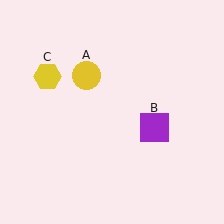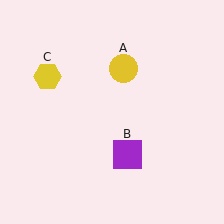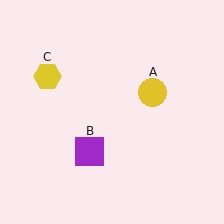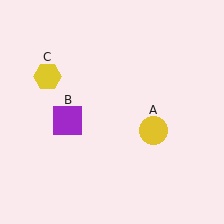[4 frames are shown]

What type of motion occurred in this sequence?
The yellow circle (object A), purple square (object B) rotated clockwise around the center of the scene.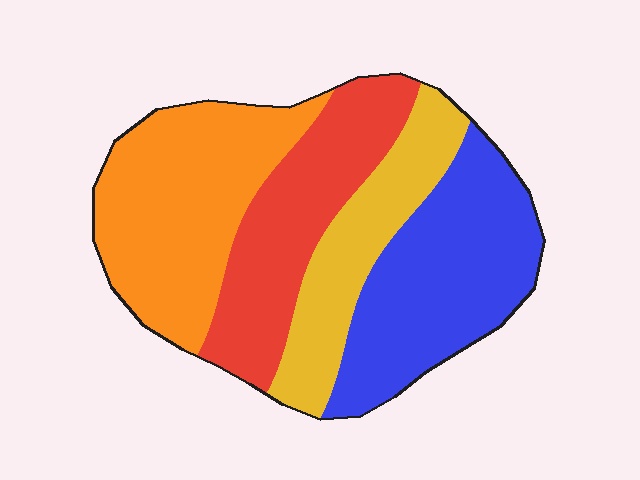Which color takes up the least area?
Yellow, at roughly 20%.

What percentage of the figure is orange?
Orange takes up about one third (1/3) of the figure.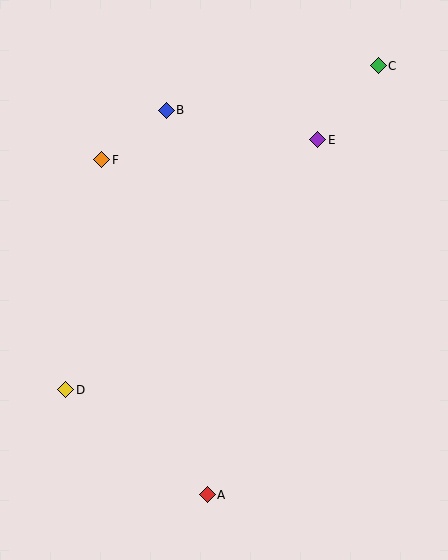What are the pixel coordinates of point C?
Point C is at (378, 66).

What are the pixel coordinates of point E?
Point E is at (318, 140).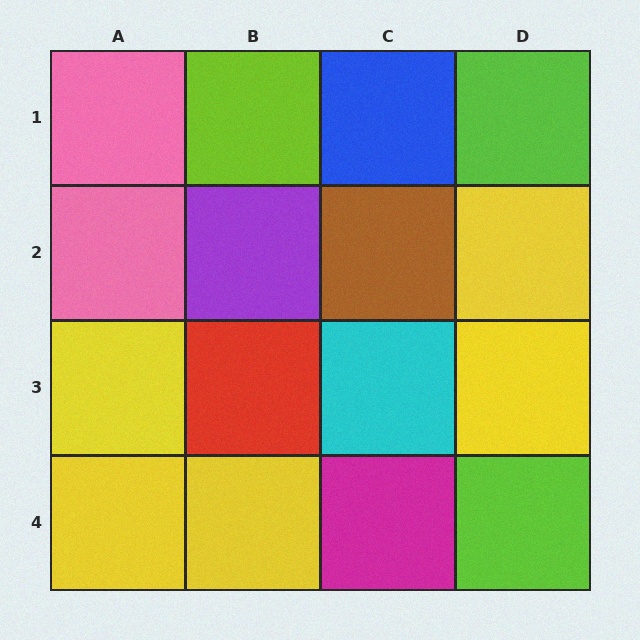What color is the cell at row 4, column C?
Magenta.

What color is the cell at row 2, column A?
Pink.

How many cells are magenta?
1 cell is magenta.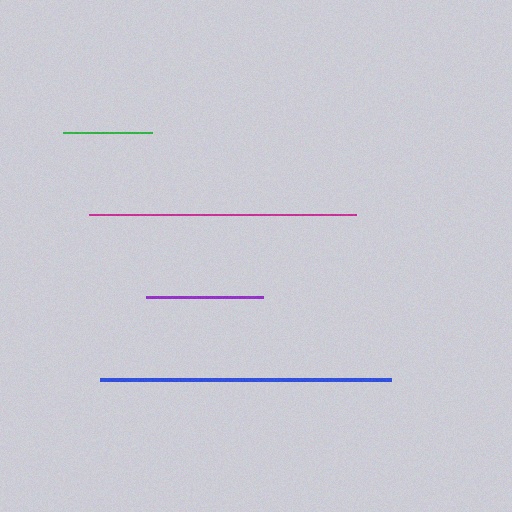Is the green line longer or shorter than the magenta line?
The magenta line is longer than the green line.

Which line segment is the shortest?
The green line is the shortest at approximately 89 pixels.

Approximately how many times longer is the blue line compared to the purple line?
The blue line is approximately 2.5 times the length of the purple line.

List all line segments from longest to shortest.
From longest to shortest: blue, magenta, purple, green.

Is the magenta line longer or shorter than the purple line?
The magenta line is longer than the purple line.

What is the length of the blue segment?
The blue segment is approximately 291 pixels long.